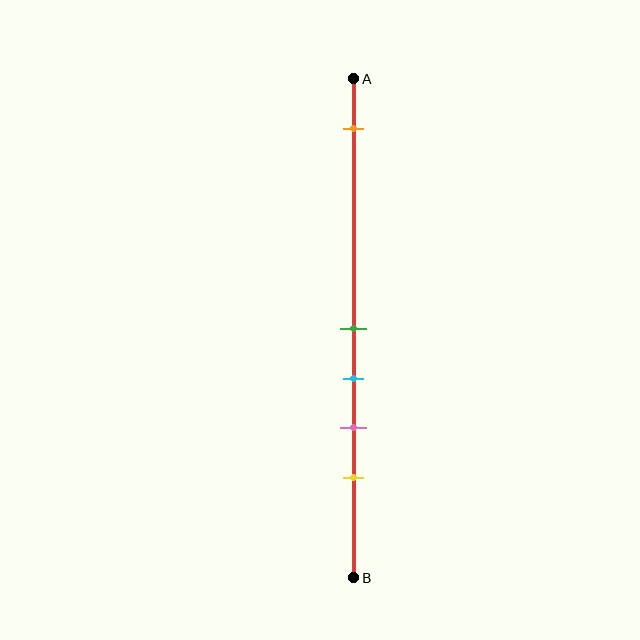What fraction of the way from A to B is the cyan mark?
The cyan mark is approximately 60% (0.6) of the way from A to B.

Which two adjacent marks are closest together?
The green and cyan marks are the closest adjacent pair.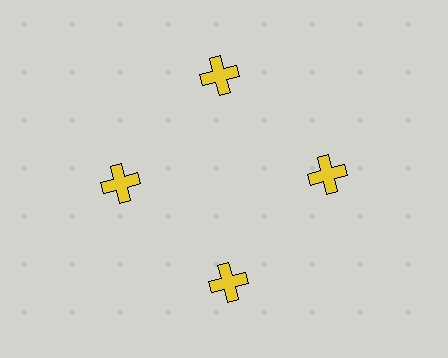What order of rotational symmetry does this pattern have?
This pattern has 4-fold rotational symmetry.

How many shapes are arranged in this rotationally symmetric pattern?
There are 4 shapes, arranged in 4 groups of 1.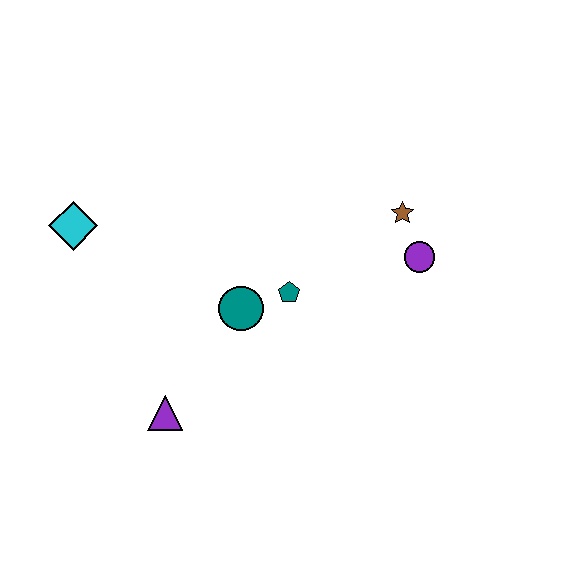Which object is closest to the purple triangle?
The teal circle is closest to the purple triangle.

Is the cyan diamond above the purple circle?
Yes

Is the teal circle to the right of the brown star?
No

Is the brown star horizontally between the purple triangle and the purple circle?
Yes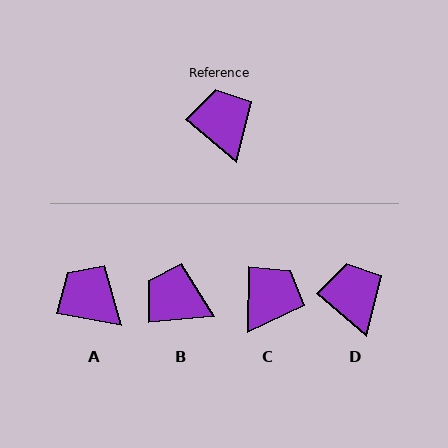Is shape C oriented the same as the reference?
No, it is off by about 51 degrees.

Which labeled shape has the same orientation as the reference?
D.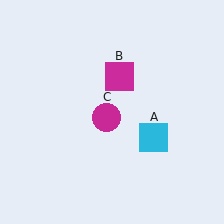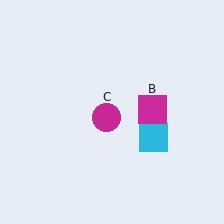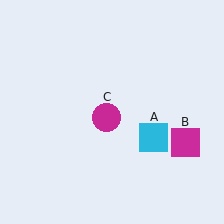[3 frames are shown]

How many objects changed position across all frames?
1 object changed position: magenta square (object B).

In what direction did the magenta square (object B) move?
The magenta square (object B) moved down and to the right.